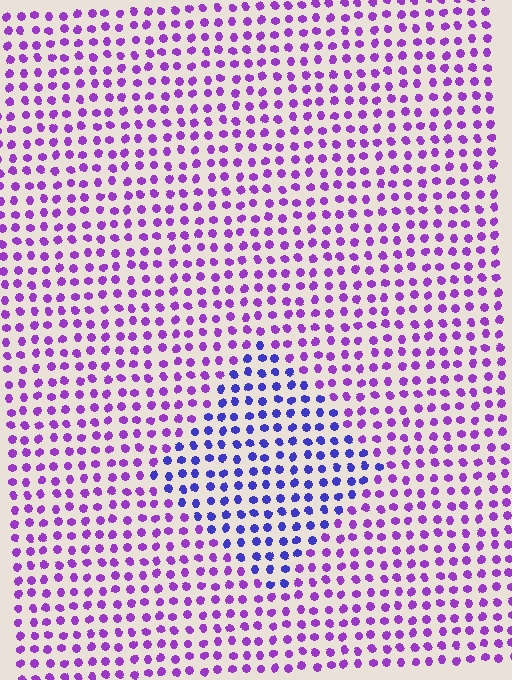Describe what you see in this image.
The image is filled with small purple elements in a uniform arrangement. A diamond-shaped region is visible where the elements are tinted to a slightly different hue, forming a subtle color boundary.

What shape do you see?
I see a diamond.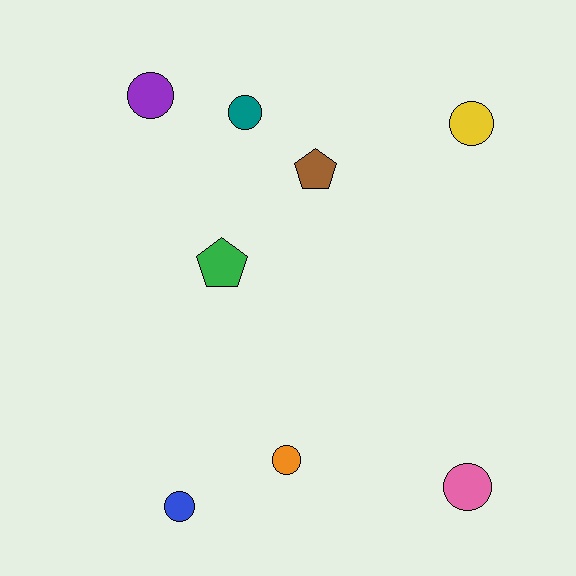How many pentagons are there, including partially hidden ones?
There are 2 pentagons.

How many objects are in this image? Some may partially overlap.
There are 8 objects.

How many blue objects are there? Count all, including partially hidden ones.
There is 1 blue object.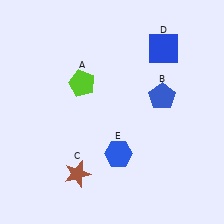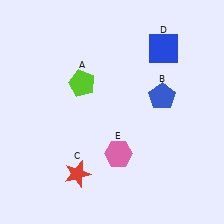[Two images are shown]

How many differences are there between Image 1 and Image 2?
There are 2 differences between the two images.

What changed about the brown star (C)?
In Image 1, C is brown. In Image 2, it changed to red.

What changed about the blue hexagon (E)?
In Image 1, E is blue. In Image 2, it changed to pink.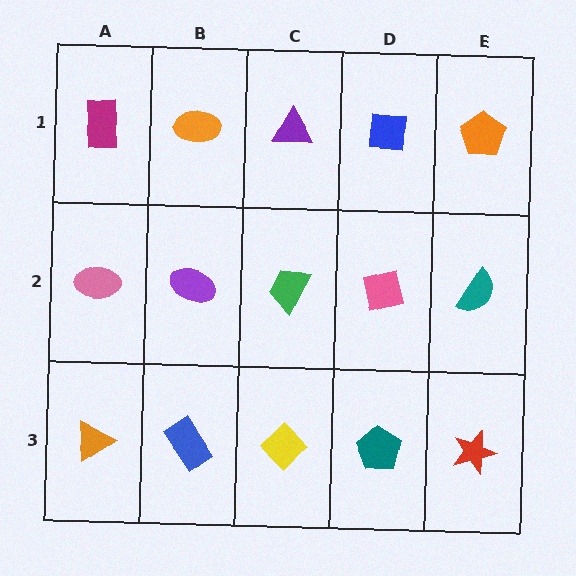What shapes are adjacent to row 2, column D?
A blue square (row 1, column D), a teal pentagon (row 3, column D), a green trapezoid (row 2, column C), a teal semicircle (row 2, column E).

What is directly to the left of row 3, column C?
A blue rectangle.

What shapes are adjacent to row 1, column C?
A green trapezoid (row 2, column C), an orange ellipse (row 1, column B), a blue square (row 1, column D).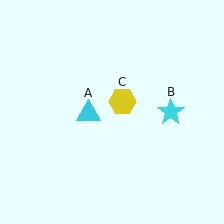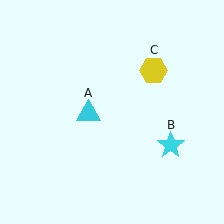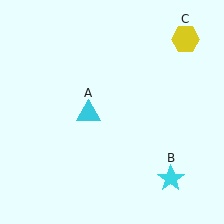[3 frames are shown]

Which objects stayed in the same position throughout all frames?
Cyan triangle (object A) remained stationary.